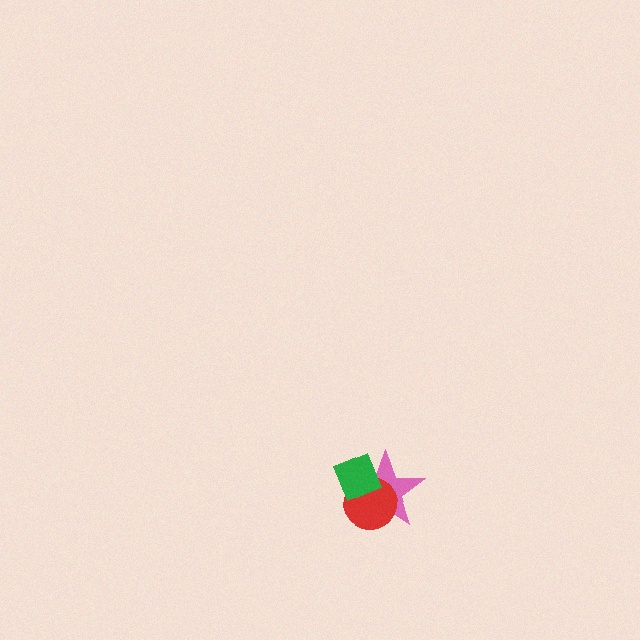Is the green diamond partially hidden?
No, no other shape covers it.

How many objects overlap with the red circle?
2 objects overlap with the red circle.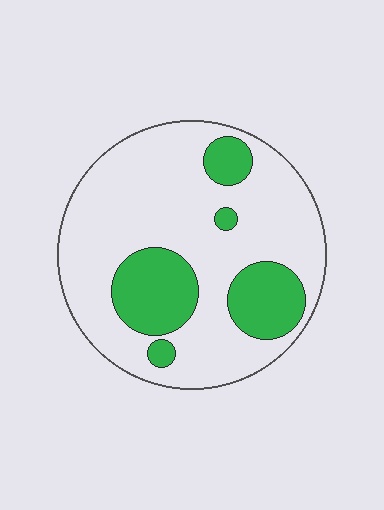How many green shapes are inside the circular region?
5.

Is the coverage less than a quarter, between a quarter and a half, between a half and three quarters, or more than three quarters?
Less than a quarter.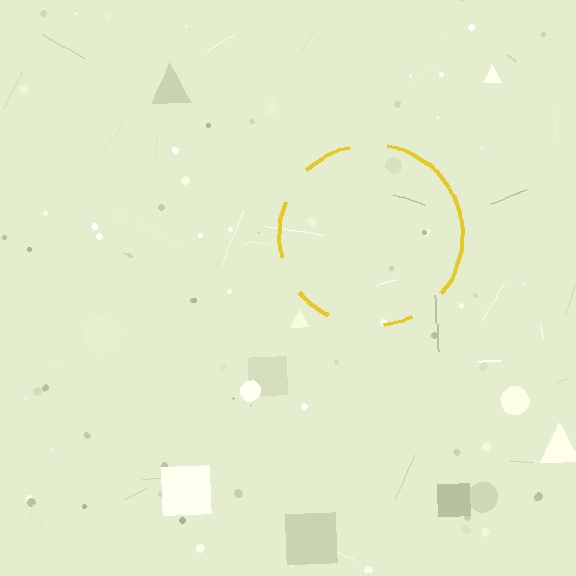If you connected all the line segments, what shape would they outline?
They would outline a circle.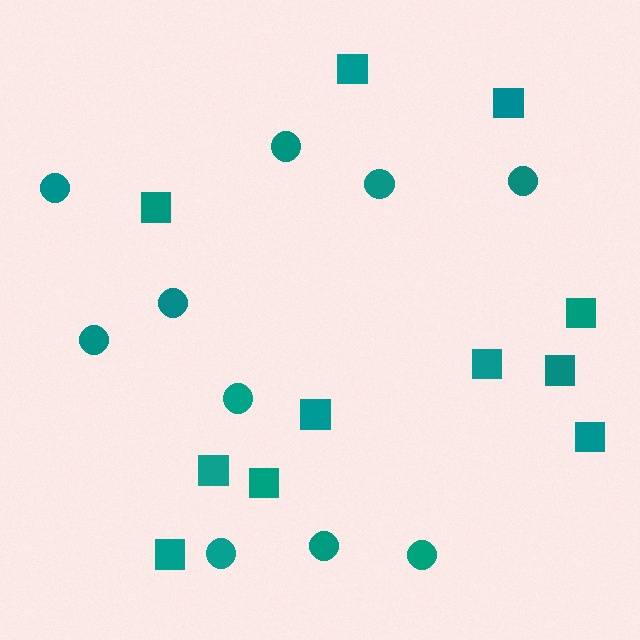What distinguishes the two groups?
There are 2 groups: one group of circles (10) and one group of squares (11).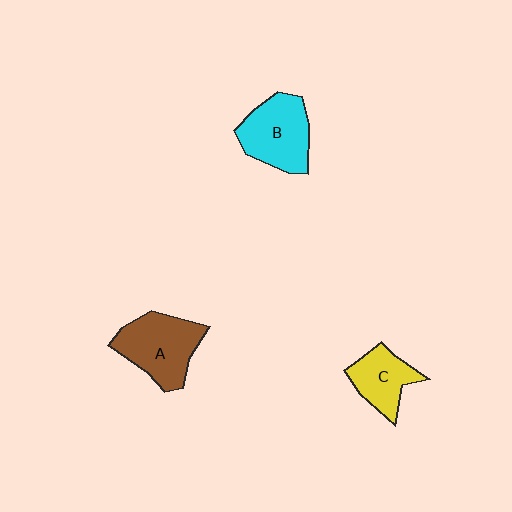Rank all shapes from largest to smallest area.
From largest to smallest: A (brown), B (cyan), C (yellow).